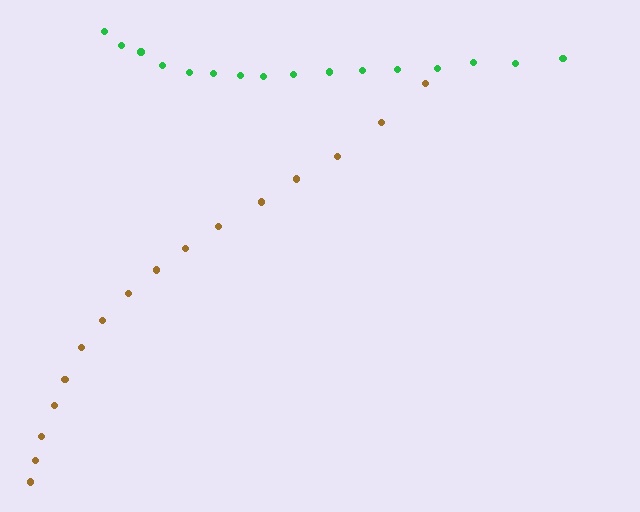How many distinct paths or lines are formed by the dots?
There are 2 distinct paths.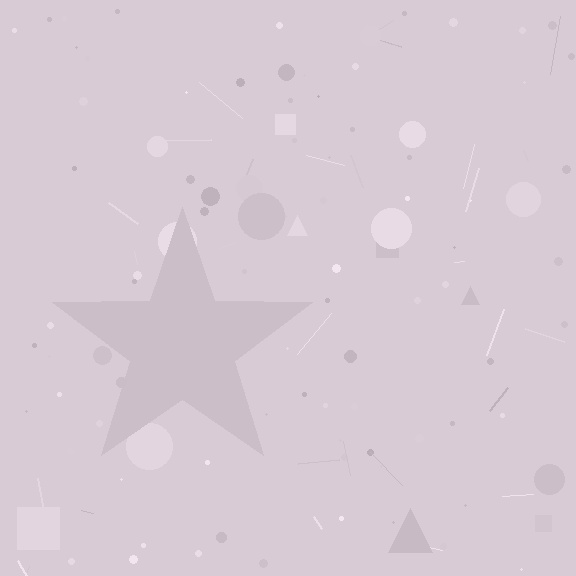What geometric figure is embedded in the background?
A star is embedded in the background.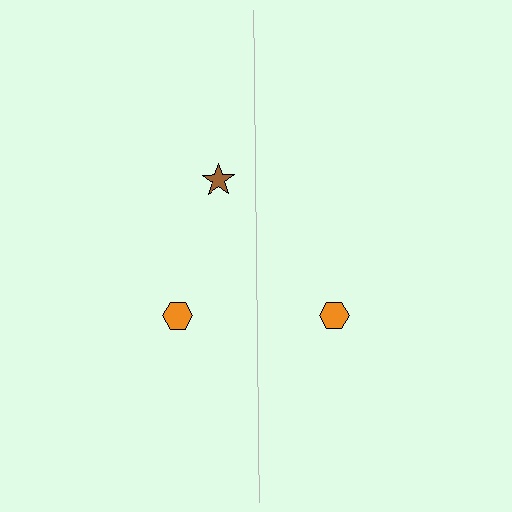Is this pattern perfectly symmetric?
No, the pattern is not perfectly symmetric. A brown star is missing from the right side.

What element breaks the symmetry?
A brown star is missing from the right side.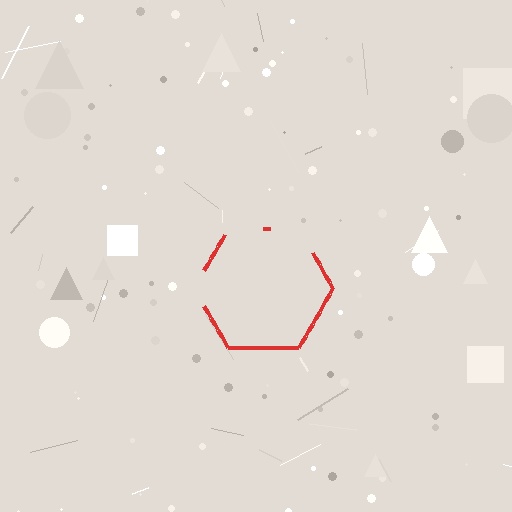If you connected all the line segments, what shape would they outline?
They would outline a hexagon.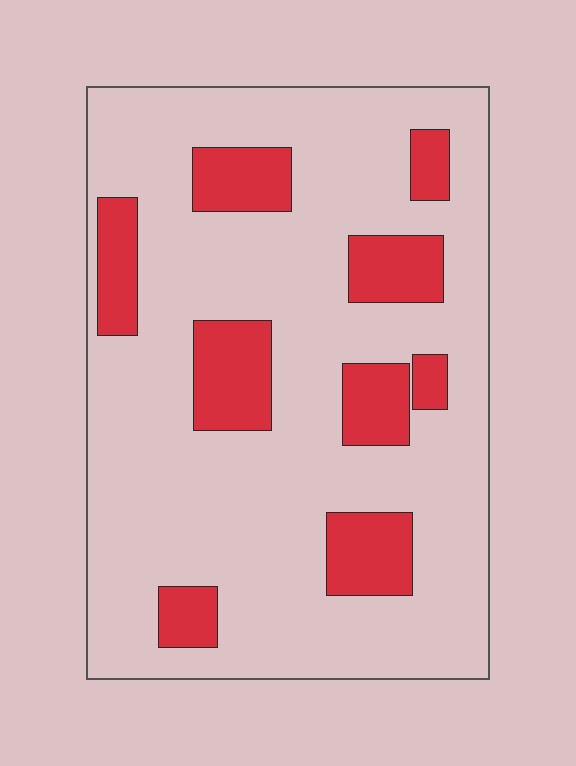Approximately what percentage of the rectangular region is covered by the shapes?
Approximately 20%.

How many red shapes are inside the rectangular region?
9.